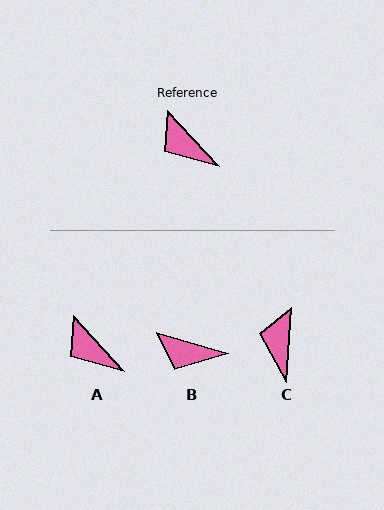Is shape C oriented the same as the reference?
No, it is off by about 47 degrees.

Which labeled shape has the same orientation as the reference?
A.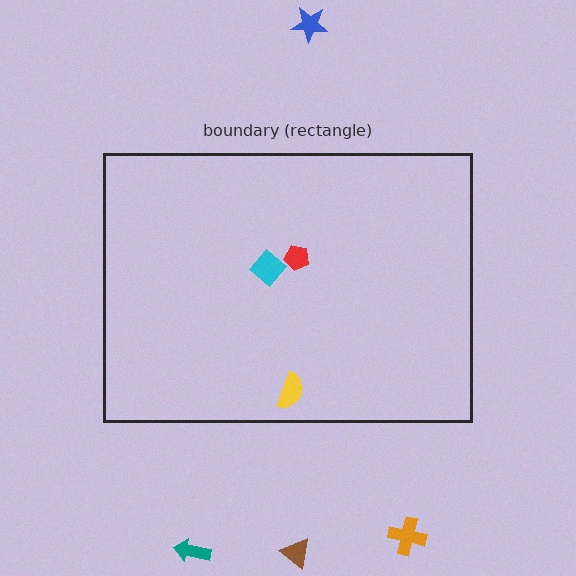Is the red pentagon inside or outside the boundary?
Inside.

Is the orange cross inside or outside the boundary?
Outside.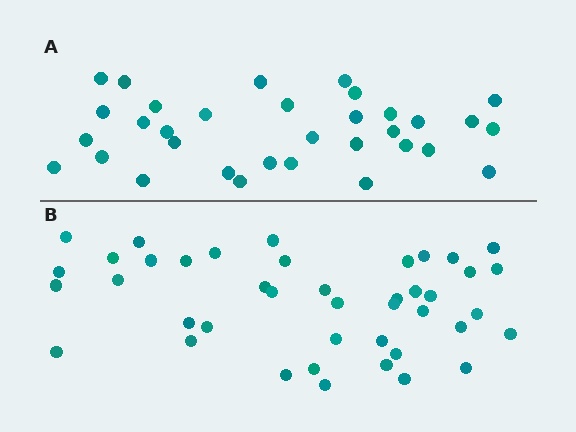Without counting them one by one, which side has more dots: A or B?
Region B (the bottom region) has more dots.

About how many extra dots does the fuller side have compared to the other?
Region B has roughly 8 or so more dots than region A.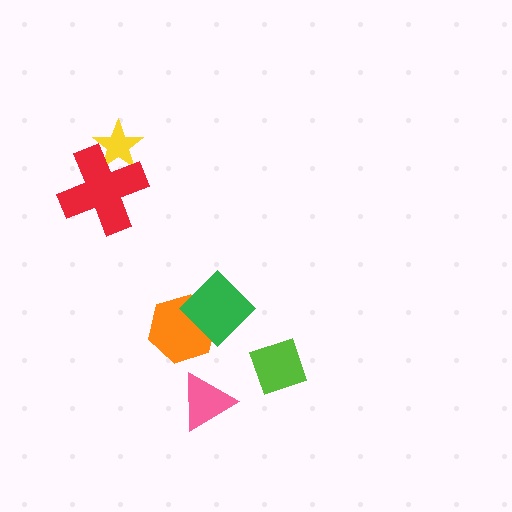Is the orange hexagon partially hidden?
Yes, it is partially covered by another shape.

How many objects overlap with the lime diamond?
0 objects overlap with the lime diamond.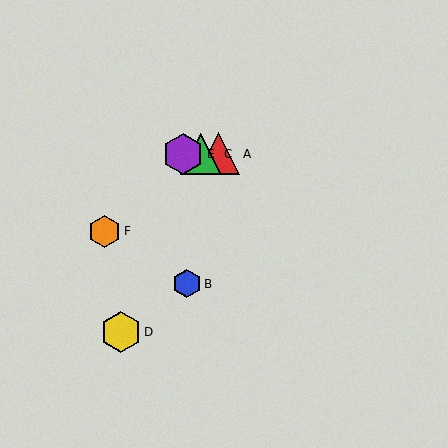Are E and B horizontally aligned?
No, E is at y≈154 and B is at y≈284.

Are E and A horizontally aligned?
Yes, both are at y≈154.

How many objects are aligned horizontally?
3 objects (A, C, E) are aligned horizontally.